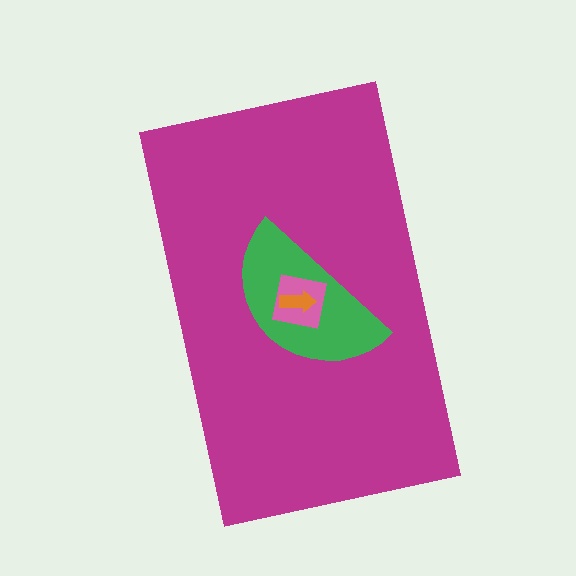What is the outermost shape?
The magenta rectangle.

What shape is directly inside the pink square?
The orange arrow.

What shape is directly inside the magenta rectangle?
The green semicircle.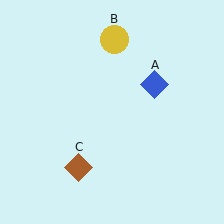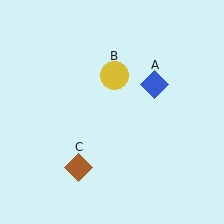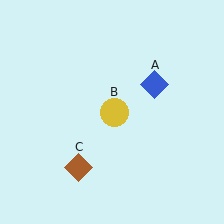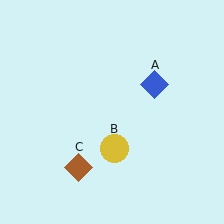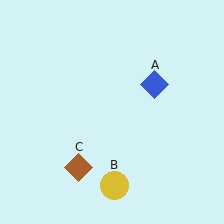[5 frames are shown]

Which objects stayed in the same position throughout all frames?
Blue diamond (object A) and brown diamond (object C) remained stationary.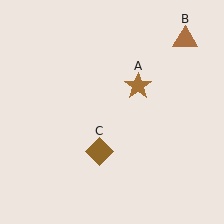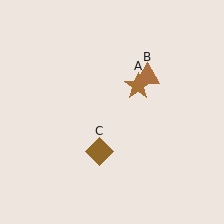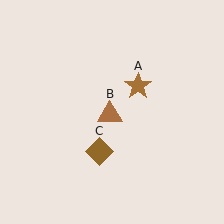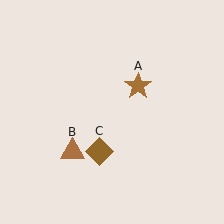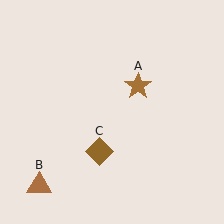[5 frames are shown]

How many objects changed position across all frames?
1 object changed position: brown triangle (object B).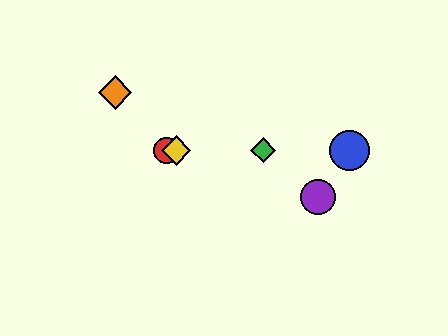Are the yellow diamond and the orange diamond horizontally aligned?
No, the yellow diamond is at y≈150 and the orange diamond is at y≈93.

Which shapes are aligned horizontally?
The red circle, the blue circle, the green diamond, the yellow diamond are aligned horizontally.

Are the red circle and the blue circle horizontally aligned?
Yes, both are at y≈150.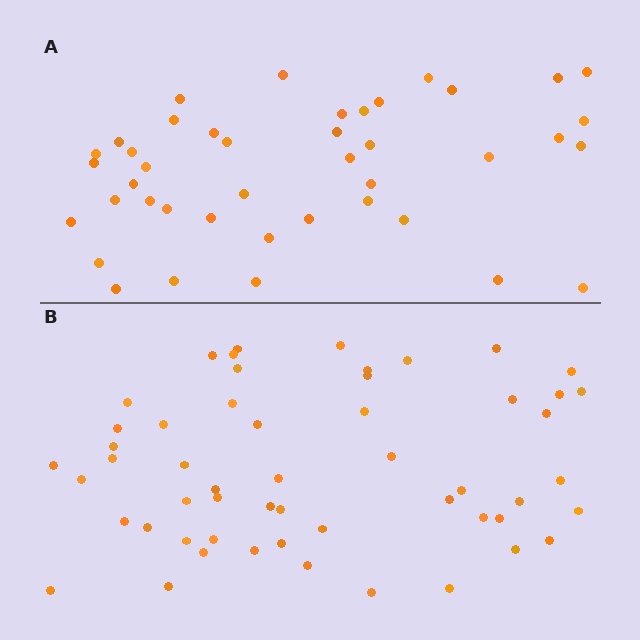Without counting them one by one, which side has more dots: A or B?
Region B (the bottom region) has more dots.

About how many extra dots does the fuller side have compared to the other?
Region B has roughly 12 or so more dots than region A.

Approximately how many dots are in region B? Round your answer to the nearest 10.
About 50 dots. (The exact count is 54, which rounds to 50.)